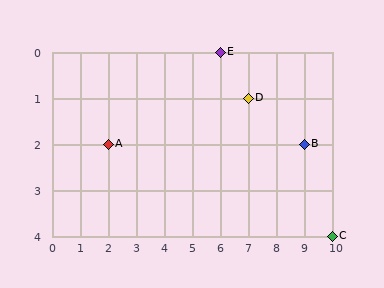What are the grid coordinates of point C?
Point C is at grid coordinates (10, 4).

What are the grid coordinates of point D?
Point D is at grid coordinates (7, 1).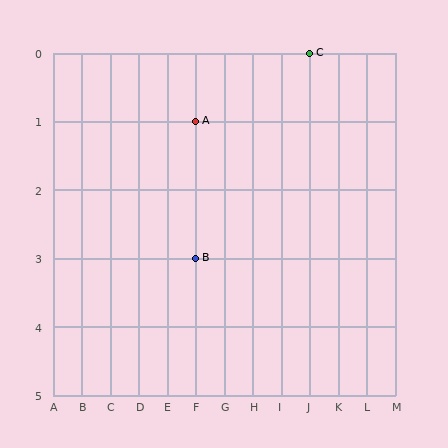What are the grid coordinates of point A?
Point A is at grid coordinates (F, 1).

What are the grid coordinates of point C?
Point C is at grid coordinates (J, 0).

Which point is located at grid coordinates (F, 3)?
Point B is at (F, 3).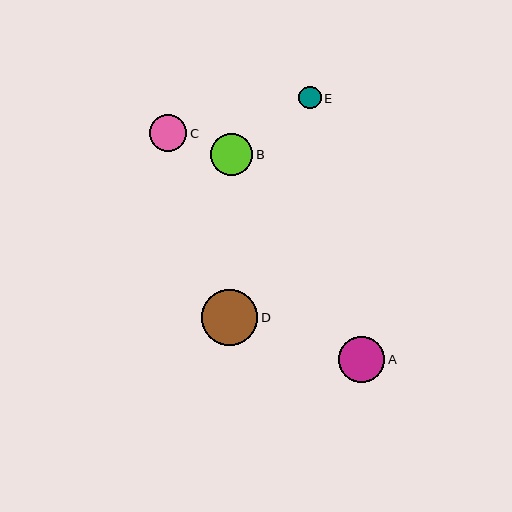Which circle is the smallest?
Circle E is the smallest with a size of approximately 22 pixels.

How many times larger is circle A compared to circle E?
Circle A is approximately 2.1 times the size of circle E.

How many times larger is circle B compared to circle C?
Circle B is approximately 1.1 times the size of circle C.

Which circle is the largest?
Circle D is the largest with a size of approximately 56 pixels.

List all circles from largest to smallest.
From largest to smallest: D, A, B, C, E.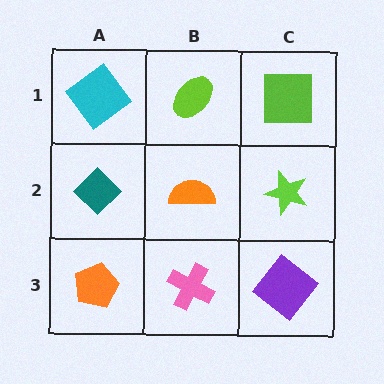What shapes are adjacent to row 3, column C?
A lime star (row 2, column C), a pink cross (row 3, column B).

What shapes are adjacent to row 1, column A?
A teal diamond (row 2, column A), a lime ellipse (row 1, column B).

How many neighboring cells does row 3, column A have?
2.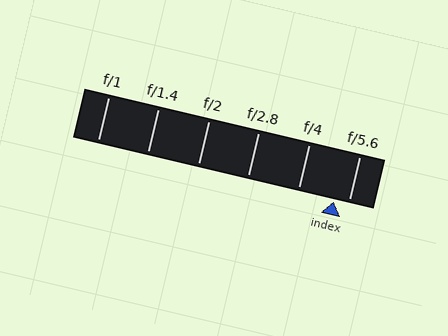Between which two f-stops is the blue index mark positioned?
The index mark is between f/4 and f/5.6.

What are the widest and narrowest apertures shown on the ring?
The widest aperture shown is f/1 and the narrowest is f/5.6.